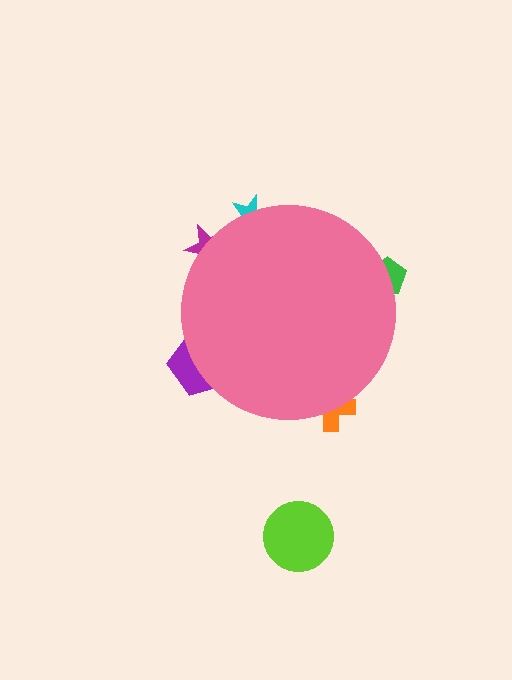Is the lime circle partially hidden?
No, the lime circle is fully visible.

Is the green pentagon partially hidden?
Yes, the green pentagon is partially hidden behind the pink circle.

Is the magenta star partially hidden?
Yes, the magenta star is partially hidden behind the pink circle.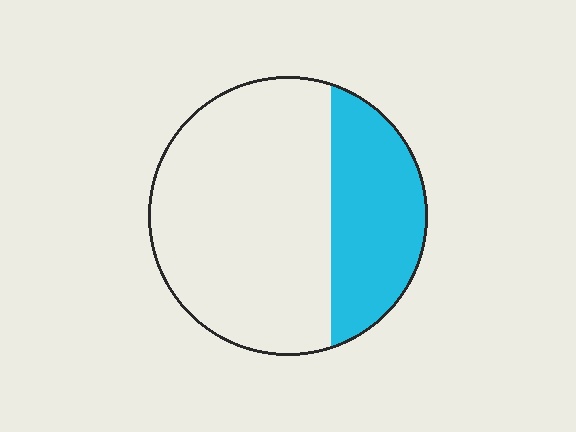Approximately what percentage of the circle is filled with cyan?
Approximately 30%.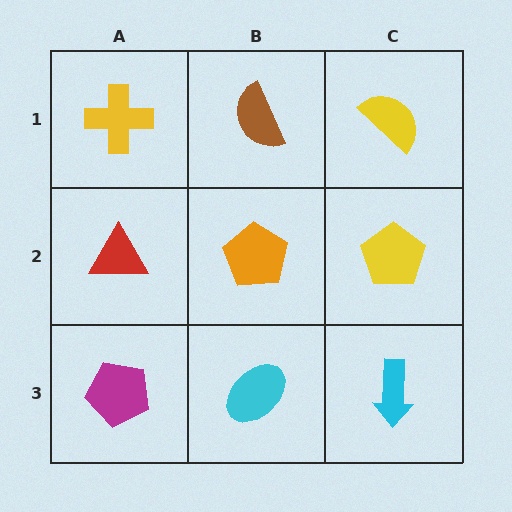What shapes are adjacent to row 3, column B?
An orange pentagon (row 2, column B), a magenta pentagon (row 3, column A), a cyan arrow (row 3, column C).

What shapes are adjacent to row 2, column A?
A yellow cross (row 1, column A), a magenta pentagon (row 3, column A), an orange pentagon (row 2, column B).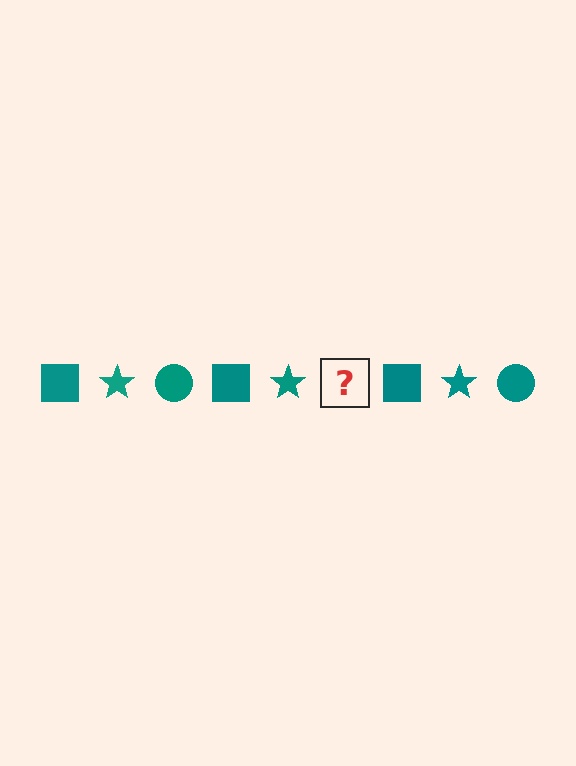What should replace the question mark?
The question mark should be replaced with a teal circle.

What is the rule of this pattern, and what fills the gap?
The rule is that the pattern cycles through square, star, circle shapes in teal. The gap should be filled with a teal circle.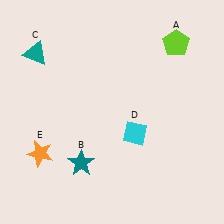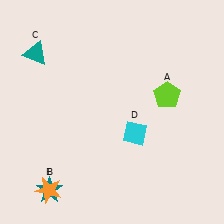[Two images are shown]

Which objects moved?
The objects that moved are: the lime pentagon (A), the teal star (B), the orange star (E).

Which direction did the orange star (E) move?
The orange star (E) moved down.